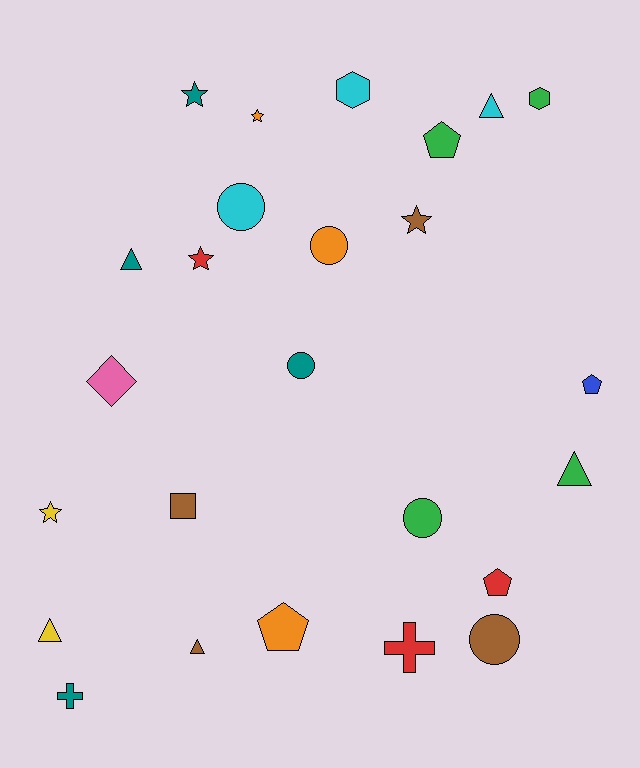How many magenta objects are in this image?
There are no magenta objects.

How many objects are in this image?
There are 25 objects.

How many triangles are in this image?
There are 5 triangles.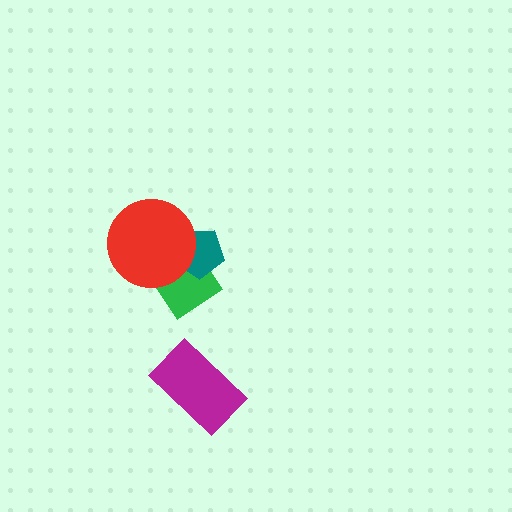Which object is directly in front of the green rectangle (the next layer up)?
The teal pentagon is directly in front of the green rectangle.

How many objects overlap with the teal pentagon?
2 objects overlap with the teal pentagon.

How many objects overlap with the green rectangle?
2 objects overlap with the green rectangle.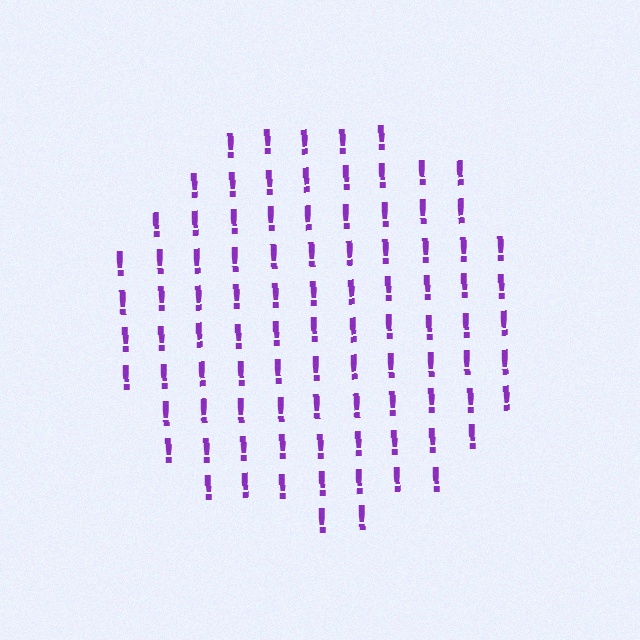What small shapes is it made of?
It is made of small exclamation marks.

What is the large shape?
The large shape is a circle.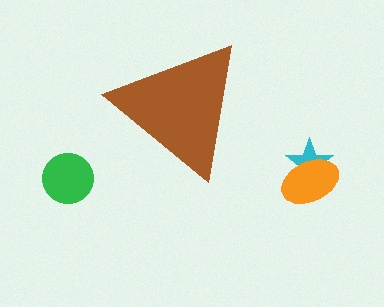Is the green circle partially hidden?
No, the green circle is fully visible.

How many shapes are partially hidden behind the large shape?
0 shapes are partially hidden.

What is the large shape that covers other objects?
A brown triangle.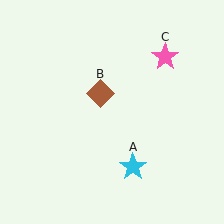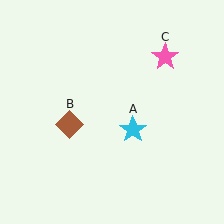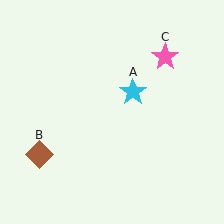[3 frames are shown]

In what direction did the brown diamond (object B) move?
The brown diamond (object B) moved down and to the left.